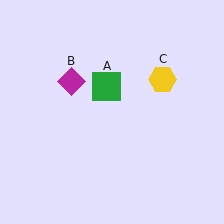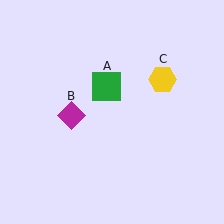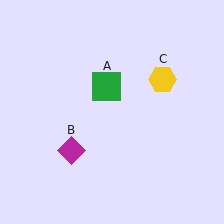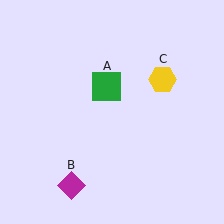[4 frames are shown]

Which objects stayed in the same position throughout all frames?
Green square (object A) and yellow hexagon (object C) remained stationary.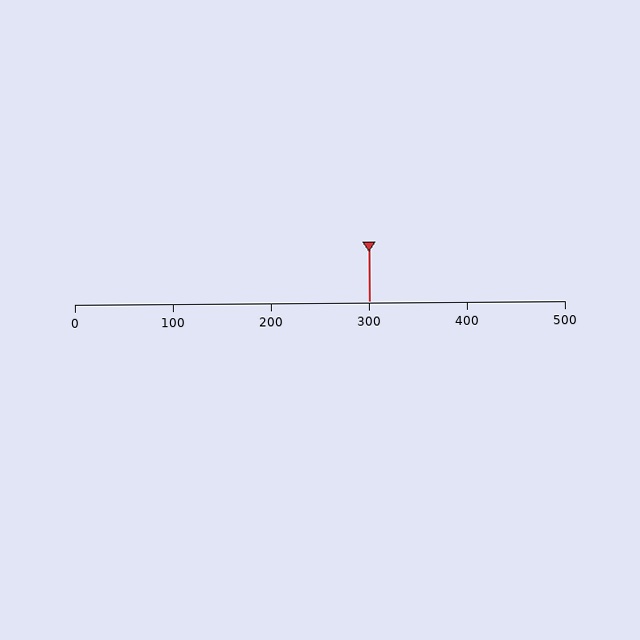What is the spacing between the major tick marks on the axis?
The major ticks are spaced 100 apart.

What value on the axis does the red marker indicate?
The marker indicates approximately 300.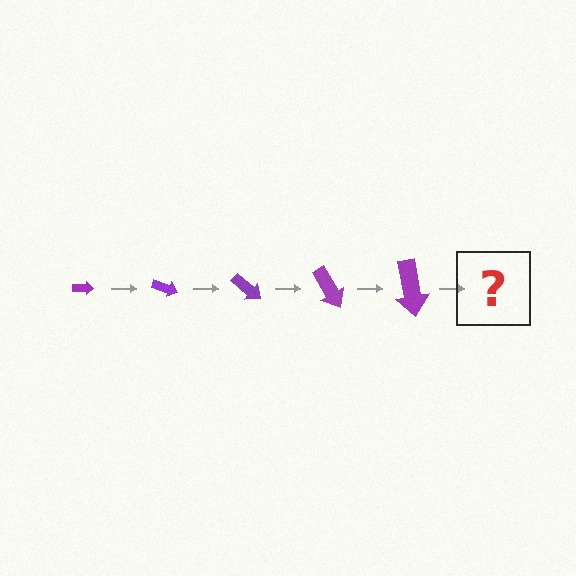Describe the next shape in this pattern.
It should be an arrow, larger than the previous one and rotated 100 degrees from the start.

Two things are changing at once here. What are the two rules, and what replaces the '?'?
The two rules are that the arrow grows larger each step and it rotates 20 degrees each step. The '?' should be an arrow, larger than the previous one and rotated 100 degrees from the start.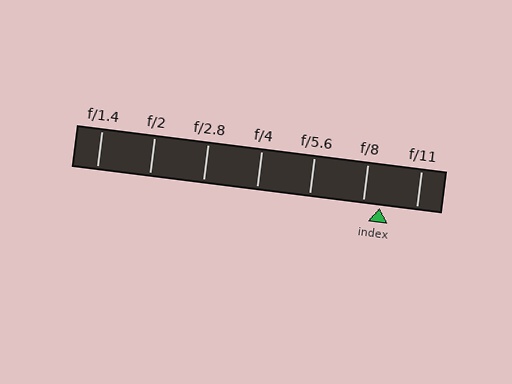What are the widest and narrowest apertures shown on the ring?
The widest aperture shown is f/1.4 and the narrowest is f/11.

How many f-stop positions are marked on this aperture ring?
There are 7 f-stop positions marked.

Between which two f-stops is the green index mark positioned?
The index mark is between f/8 and f/11.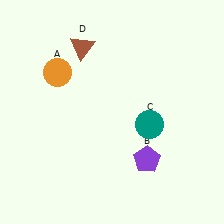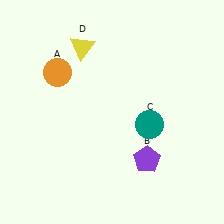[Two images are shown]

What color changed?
The triangle (D) changed from brown in Image 1 to yellow in Image 2.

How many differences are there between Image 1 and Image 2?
There is 1 difference between the two images.